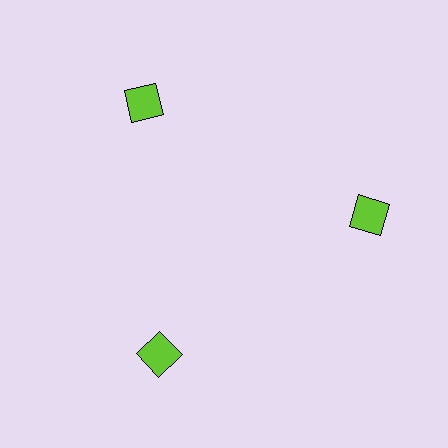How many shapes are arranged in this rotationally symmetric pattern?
There are 3 shapes, arranged in 3 groups of 1.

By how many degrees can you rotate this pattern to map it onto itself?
The pattern maps onto itself every 120 degrees of rotation.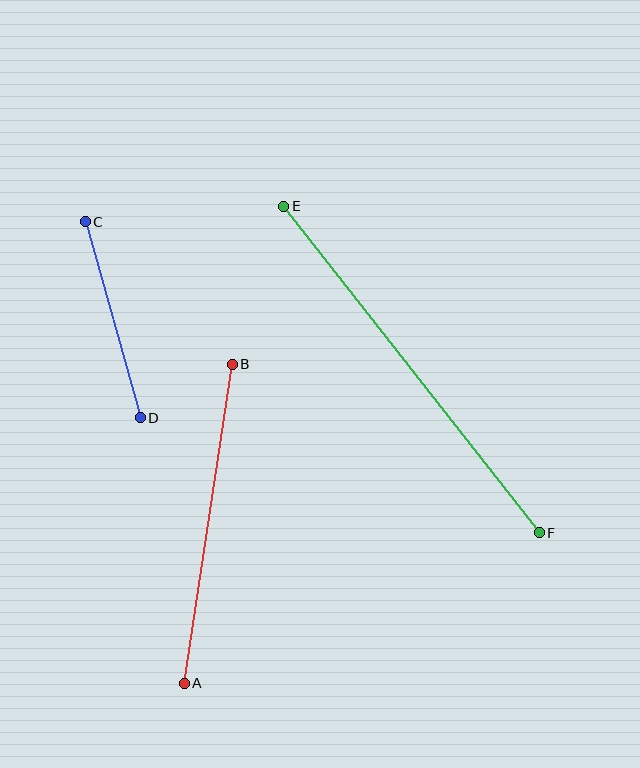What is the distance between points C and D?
The distance is approximately 204 pixels.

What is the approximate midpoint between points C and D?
The midpoint is at approximately (113, 320) pixels.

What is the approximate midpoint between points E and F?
The midpoint is at approximately (412, 369) pixels.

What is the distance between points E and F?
The distance is approximately 415 pixels.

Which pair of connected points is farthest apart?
Points E and F are farthest apart.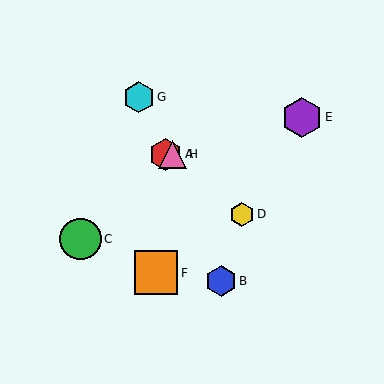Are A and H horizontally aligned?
Yes, both are at y≈154.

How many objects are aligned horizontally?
2 objects (A, H) are aligned horizontally.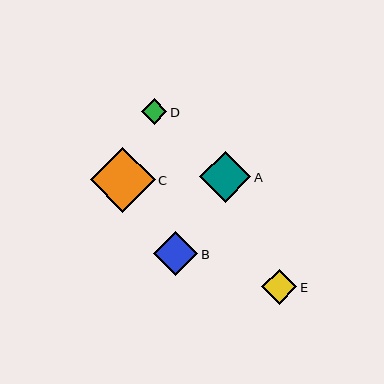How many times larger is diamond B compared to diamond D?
Diamond B is approximately 1.7 times the size of diamond D.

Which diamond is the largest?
Diamond C is the largest with a size of approximately 65 pixels.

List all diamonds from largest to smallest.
From largest to smallest: C, A, B, E, D.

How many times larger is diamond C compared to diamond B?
Diamond C is approximately 1.5 times the size of diamond B.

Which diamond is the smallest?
Diamond D is the smallest with a size of approximately 26 pixels.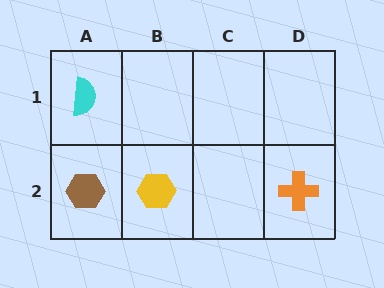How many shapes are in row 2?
3 shapes.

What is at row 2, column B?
A yellow hexagon.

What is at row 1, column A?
A cyan semicircle.